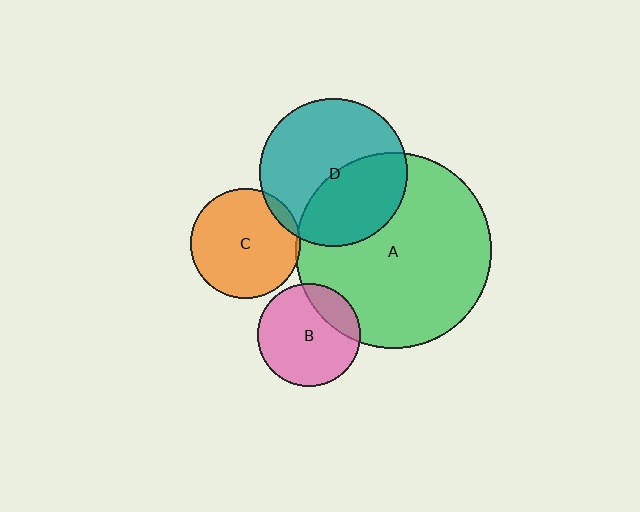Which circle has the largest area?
Circle A (green).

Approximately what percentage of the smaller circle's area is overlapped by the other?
Approximately 20%.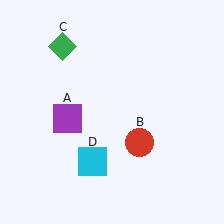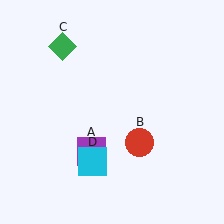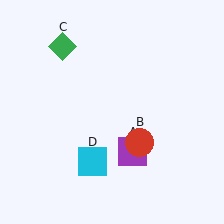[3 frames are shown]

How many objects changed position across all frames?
1 object changed position: purple square (object A).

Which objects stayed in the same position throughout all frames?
Red circle (object B) and green diamond (object C) and cyan square (object D) remained stationary.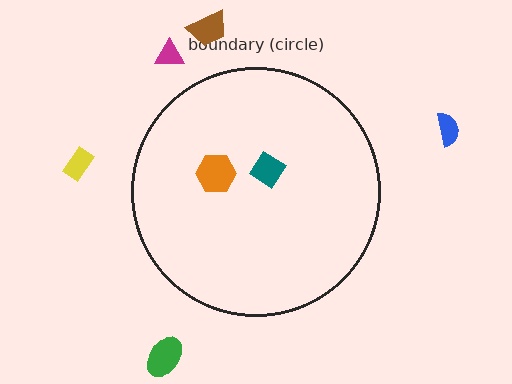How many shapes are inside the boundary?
2 inside, 5 outside.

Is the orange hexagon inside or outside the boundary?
Inside.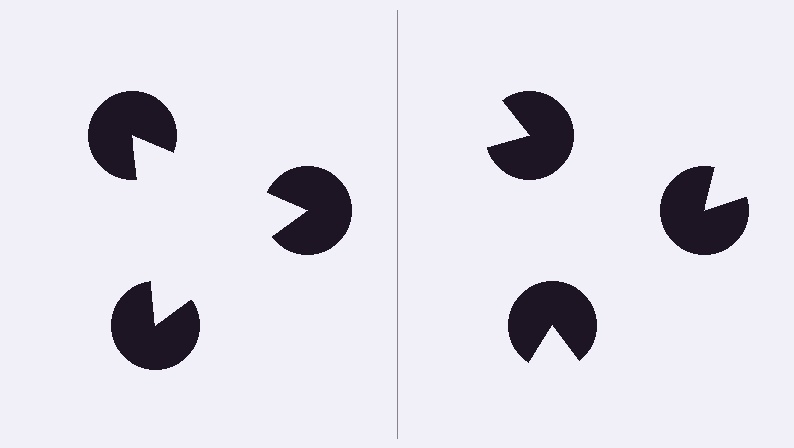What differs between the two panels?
The pac-man discs are positioned identically on both sides; only the wedge orientations differ. On the left they align to a triangle; on the right they are misaligned.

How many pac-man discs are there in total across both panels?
6 — 3 on each side.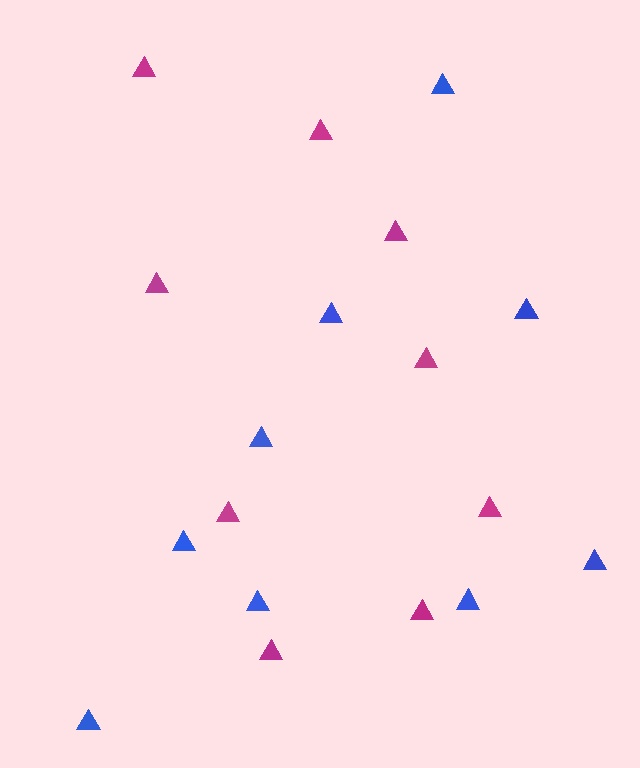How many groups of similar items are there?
There are 2 groups: one group of blue triangles (9) and one group of magenta triangles (9).